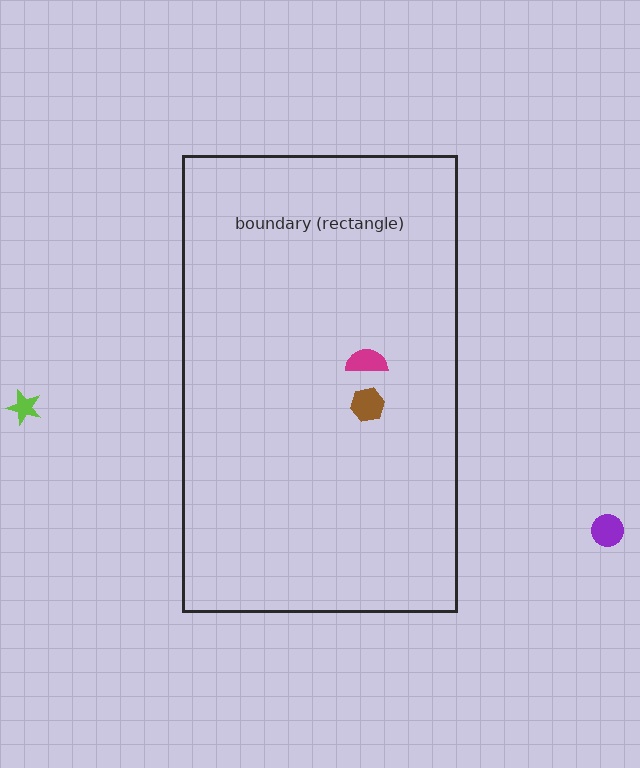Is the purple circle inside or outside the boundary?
Outside.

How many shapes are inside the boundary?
2 inside, 2 outside.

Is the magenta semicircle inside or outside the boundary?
Inside.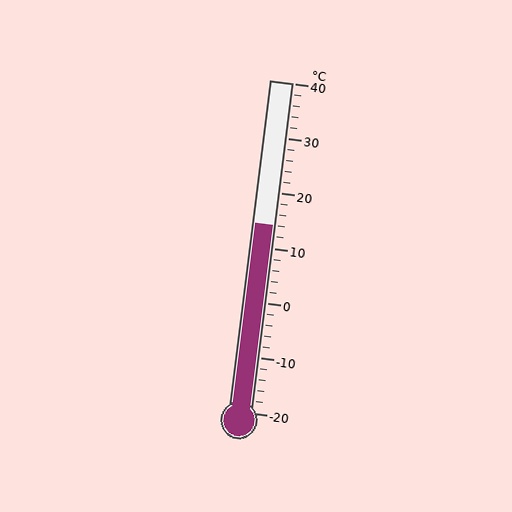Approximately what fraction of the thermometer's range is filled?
The thermometer is filled to approximately 55% of its range.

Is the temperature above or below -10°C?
The temperature is above -10°C.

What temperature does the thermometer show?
The thermometer shows approximately 14°C.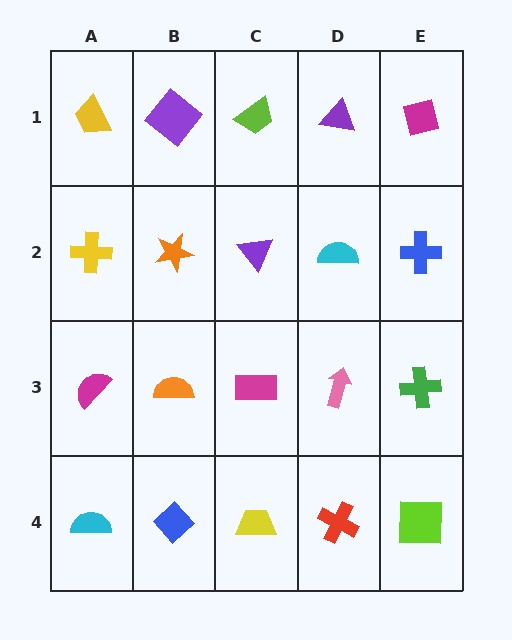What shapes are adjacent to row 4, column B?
An orange semicircle (row 3, column B), a cyan semicircle (row 4, column A), a yellow trapezoid (row 4, column C).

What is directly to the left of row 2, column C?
An orange star.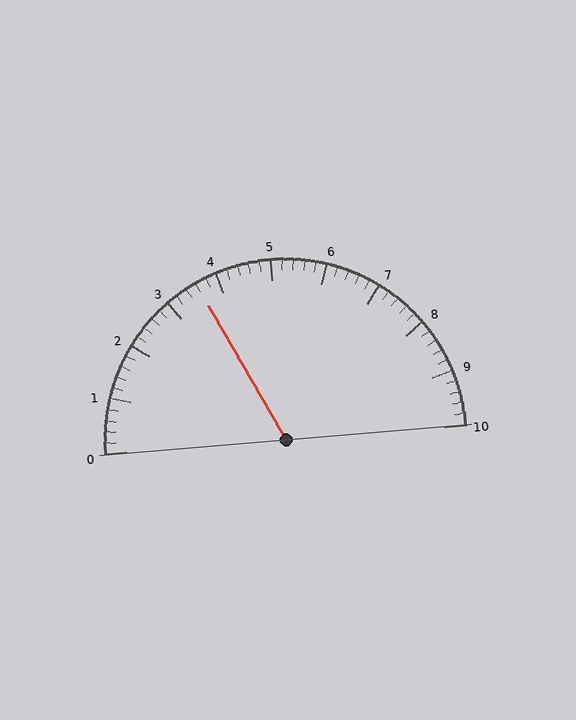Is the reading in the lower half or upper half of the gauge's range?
The reading is in the lower half of the range (0 to 10).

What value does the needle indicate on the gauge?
The needle indicates approximately 3.6.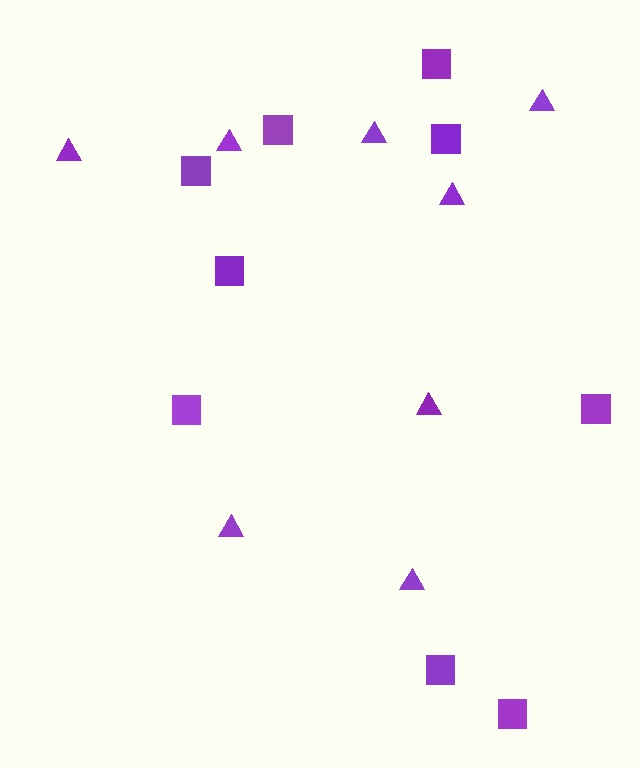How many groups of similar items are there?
There are 2 groups: one group of triangles (8) and one group of squares (9).